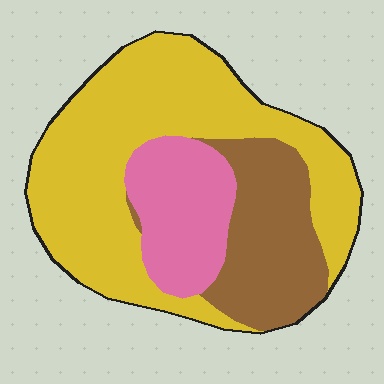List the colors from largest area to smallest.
From largest to smallest: yellow, brown, pink.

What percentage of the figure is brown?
Brown covers around 25% of the figure.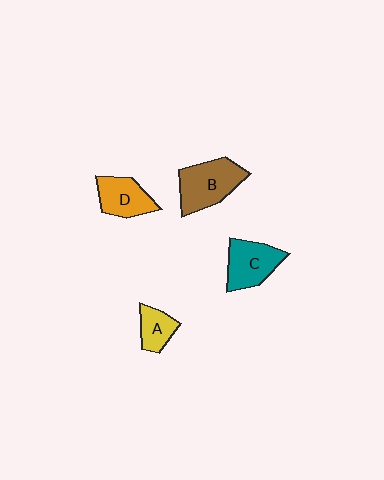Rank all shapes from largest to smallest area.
From largest to smallest: B (brown), C (teal), D (orange), A (yellow).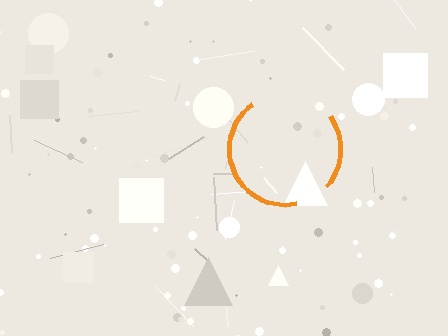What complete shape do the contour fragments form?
The contour fragments form a circle.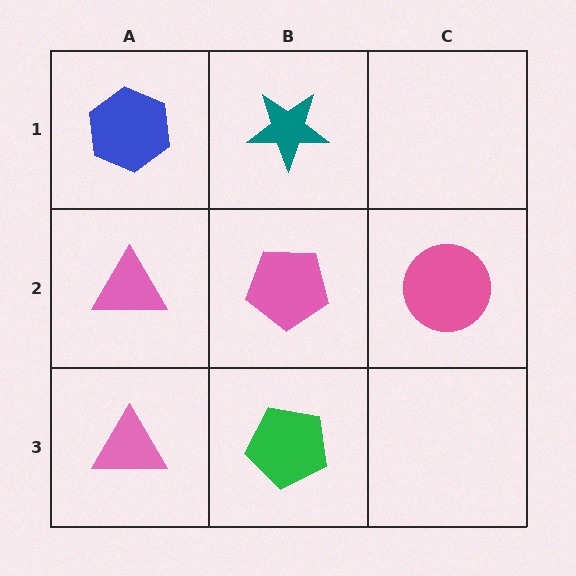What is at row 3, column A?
A pink triangle.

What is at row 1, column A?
A blue hexagon.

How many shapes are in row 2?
3 shapes.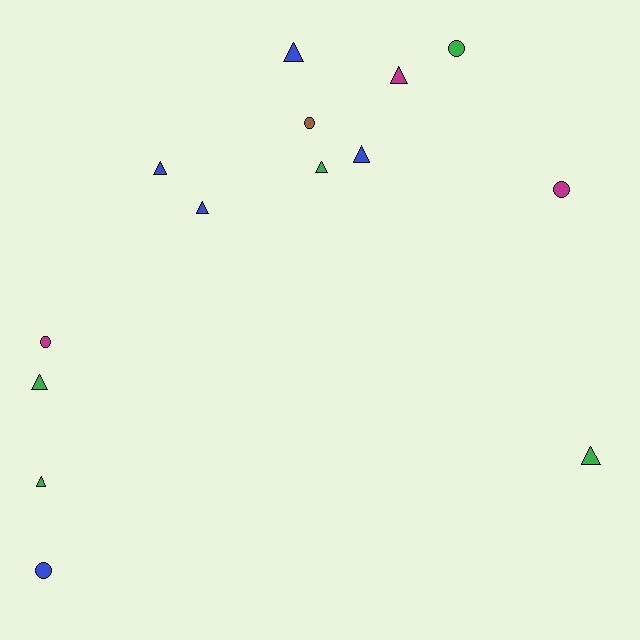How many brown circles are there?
There is 1 brown circle.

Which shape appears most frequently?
Triangle, with 9 objects.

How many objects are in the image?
There are 14 objects.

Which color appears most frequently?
Blue, with 5 objects.